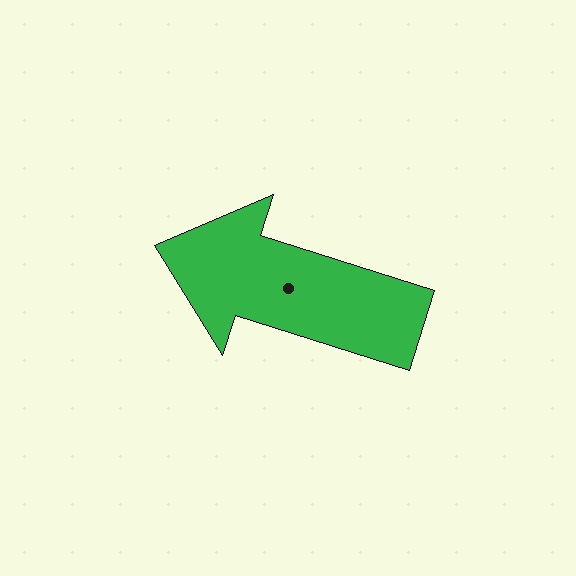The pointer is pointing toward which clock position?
Roughly 10 o'clock.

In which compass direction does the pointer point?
West.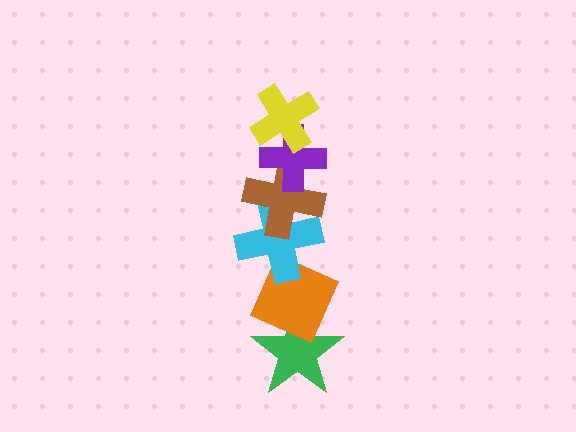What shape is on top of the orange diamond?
The cyan cross is on top of the orange diamond.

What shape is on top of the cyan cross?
The brown cross is on top of the cyan cross.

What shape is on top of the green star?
The orange diamond is on top of the green star.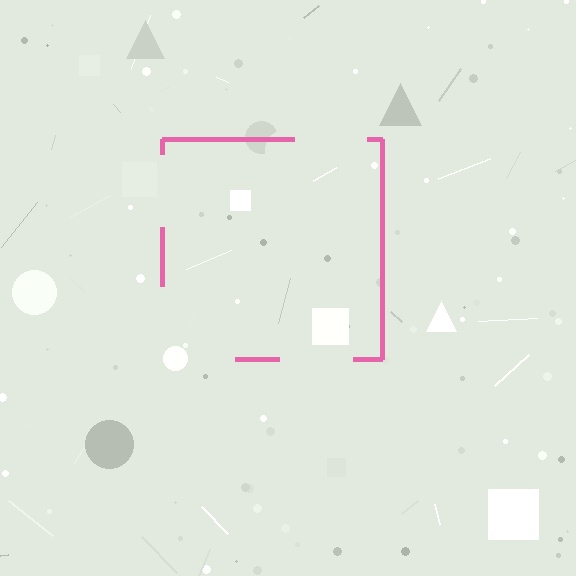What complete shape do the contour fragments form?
The contour fragments form a square.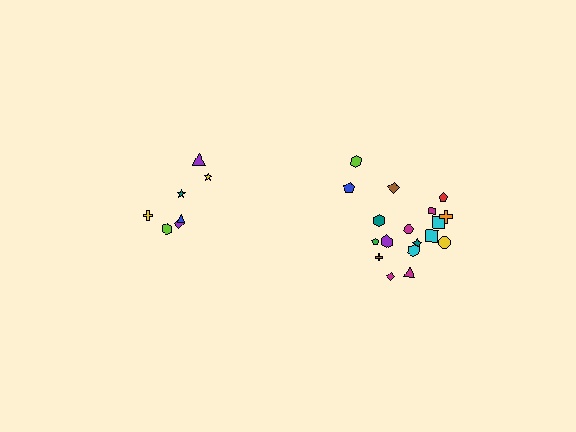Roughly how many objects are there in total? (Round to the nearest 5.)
Roughly 25 objects in total.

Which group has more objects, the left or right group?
The right group.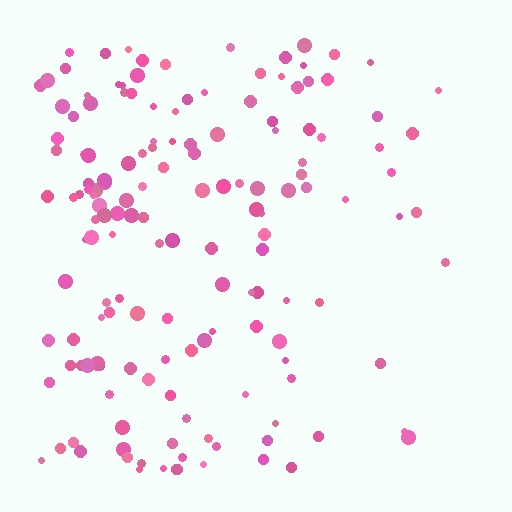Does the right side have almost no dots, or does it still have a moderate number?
Still a moderate number, just noticeably fewer than the left.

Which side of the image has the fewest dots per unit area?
The right.